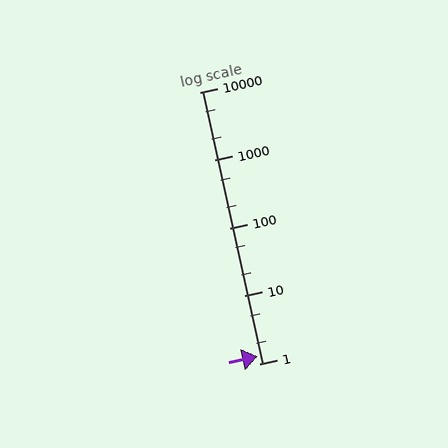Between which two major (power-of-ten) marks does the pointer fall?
The pointer is between 1 and 10.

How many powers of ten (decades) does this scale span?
The scale spans 4 decades, from 1 to 10000.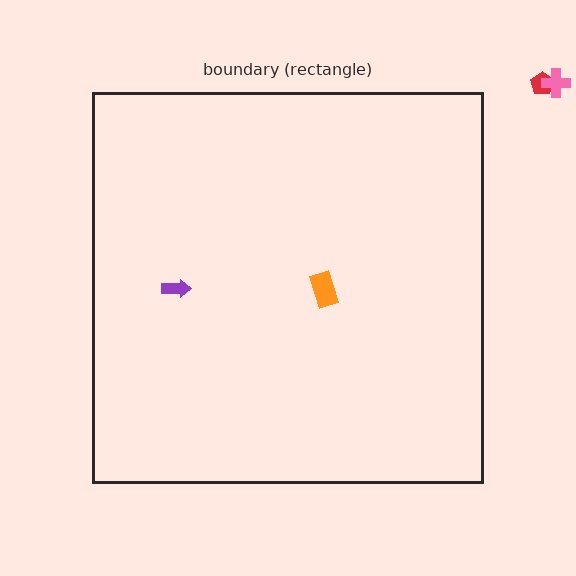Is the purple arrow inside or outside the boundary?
Inside.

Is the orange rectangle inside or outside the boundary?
Inside.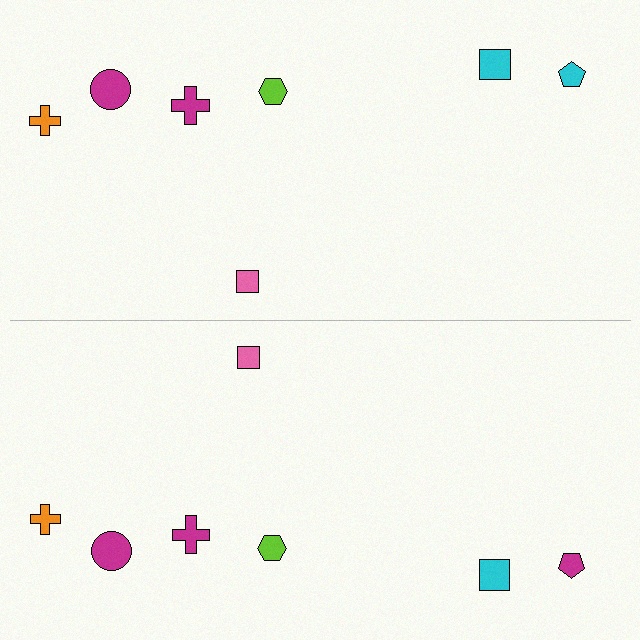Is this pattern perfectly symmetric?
No, the pattern is not perfectly symmetric. The magenta pentagon on the bottom side breaks the symmetry — its mirror counterpart is cyan.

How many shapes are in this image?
There are 14 shapes in this image.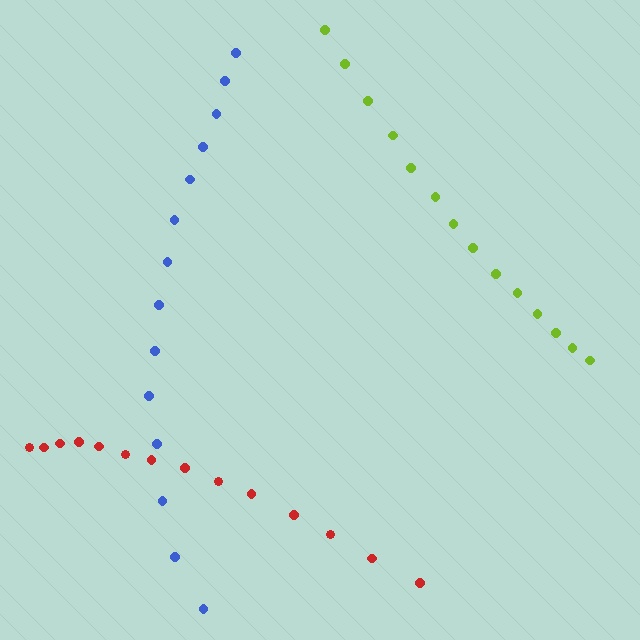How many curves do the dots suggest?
There are 3 distinct paths.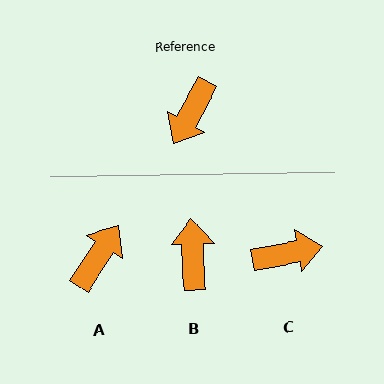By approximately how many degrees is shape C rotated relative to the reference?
Approximately 129 degrees counter-clockwise.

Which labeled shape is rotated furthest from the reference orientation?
A, about 176 degrees away.